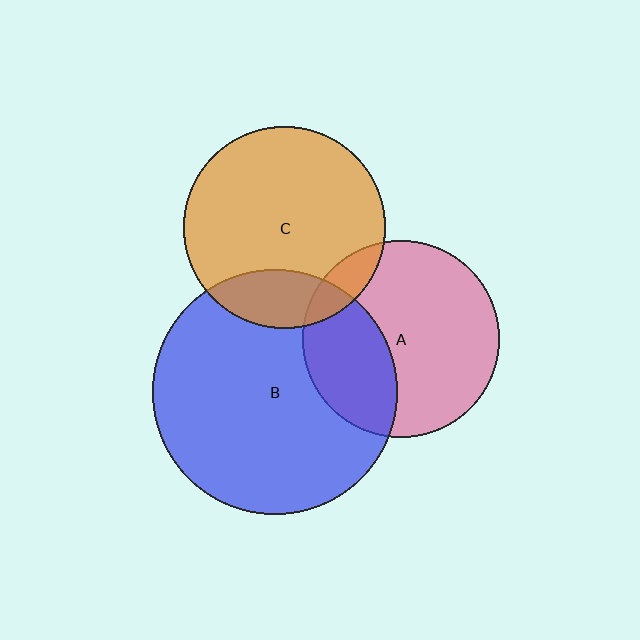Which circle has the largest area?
Circle B (blue).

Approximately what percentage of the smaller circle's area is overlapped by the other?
Approximately 10%.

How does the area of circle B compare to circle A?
Approximately 1.5 times.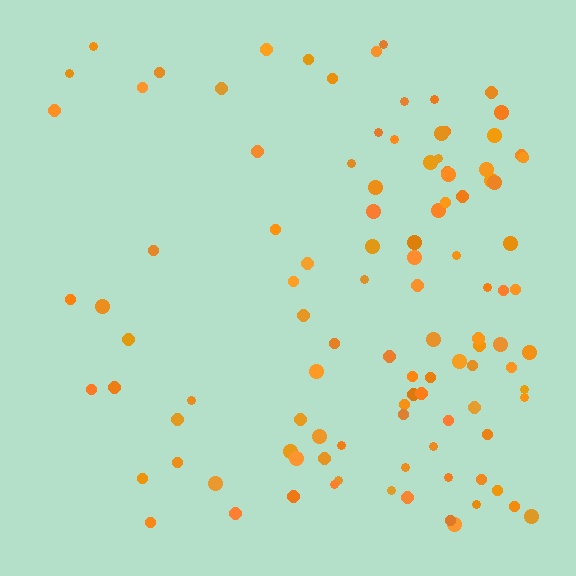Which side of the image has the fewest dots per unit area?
The left.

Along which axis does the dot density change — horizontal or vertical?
Horizontal.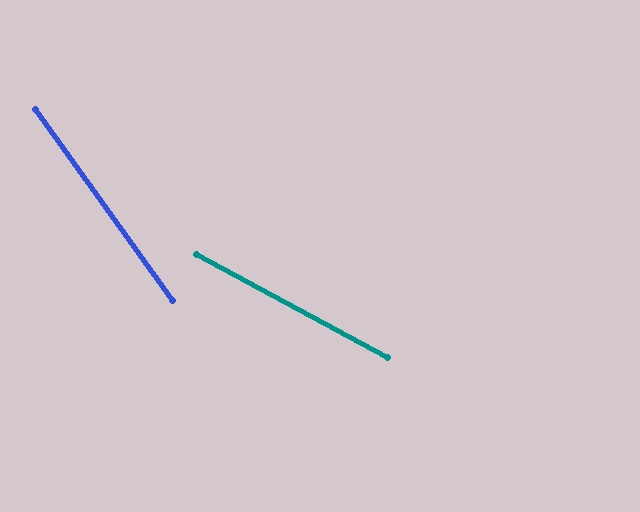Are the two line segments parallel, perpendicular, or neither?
Neither parallel nor perpendicular — they differ by about 26°.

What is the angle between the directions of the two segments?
Approximately 26 degrees.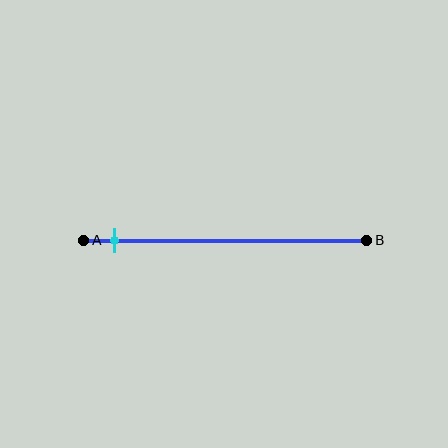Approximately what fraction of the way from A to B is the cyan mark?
The cyan mark is approximately 10% of the way from A to B.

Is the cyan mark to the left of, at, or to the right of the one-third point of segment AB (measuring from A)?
The cyan mark is to the left of the one-third point of segment AB.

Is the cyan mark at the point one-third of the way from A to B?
No, the mark is at about 10% from A, not at the 33% one-third point.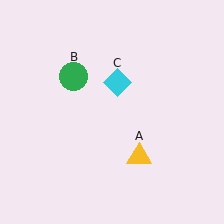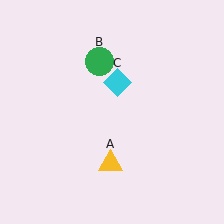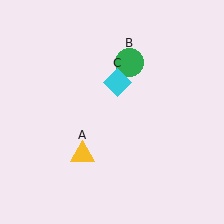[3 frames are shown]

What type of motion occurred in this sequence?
The yellow triangle (object A), green circle (object B) rotated clockwise around the center of the scene.